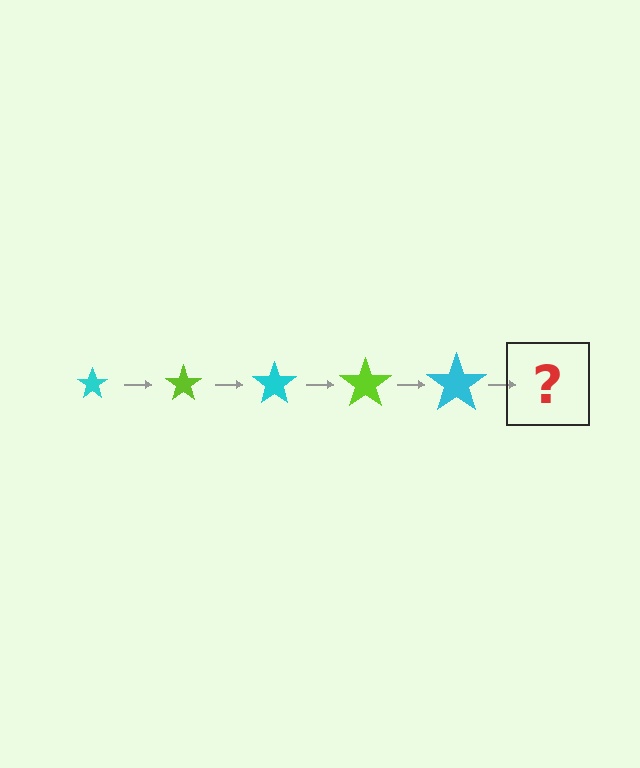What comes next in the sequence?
The next element should be a lime star, larger than the previous one.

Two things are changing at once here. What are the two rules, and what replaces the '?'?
The two rules are that the star grows larger each step and the color cycles through cyan and lime. The '?' should be a lime star, larger than the previous one.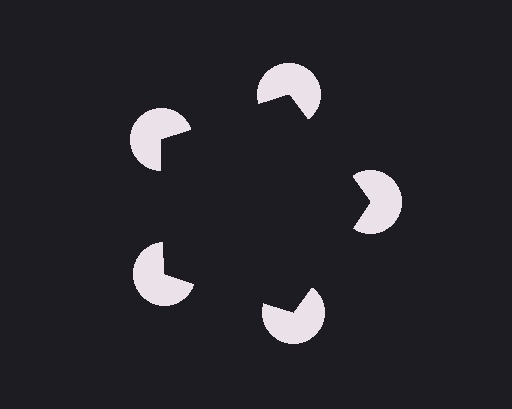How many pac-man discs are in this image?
There are 5 — one at each vertex of the illusory pentagon.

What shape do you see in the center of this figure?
An illusory pentagon — its edges are inferred from the aligned wedge cuts in the pac-man discs, not physically drawn.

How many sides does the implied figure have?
5 sides.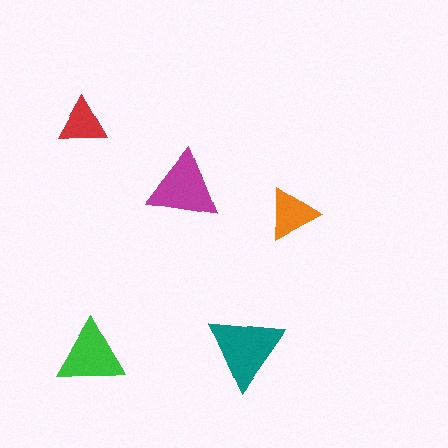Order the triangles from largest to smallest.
the teal one, the magenta one, the green one, the orange one, the red one.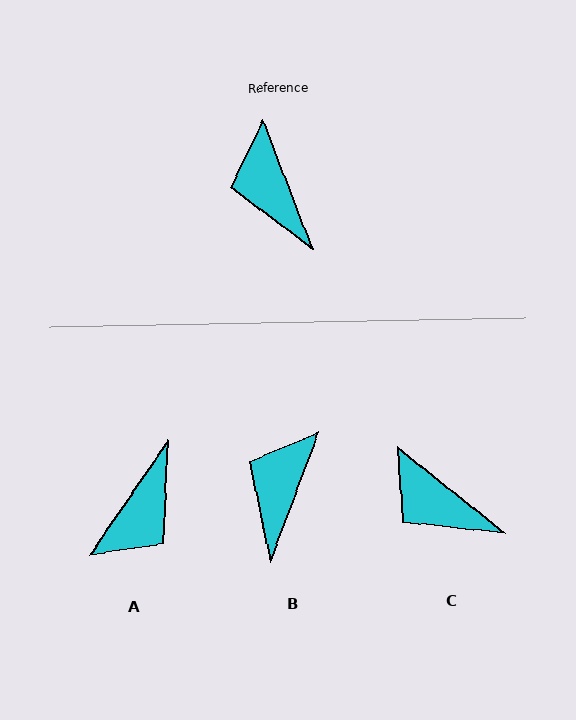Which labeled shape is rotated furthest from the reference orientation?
A, about 125 degrees away.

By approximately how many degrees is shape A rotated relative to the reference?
Approximately 125 degrees counter-clockwise.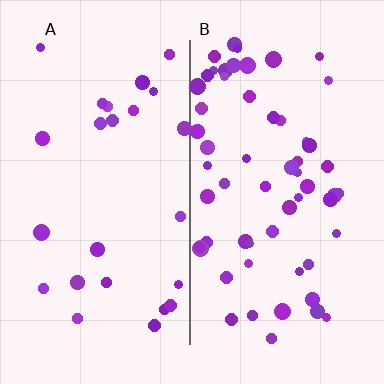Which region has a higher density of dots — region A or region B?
B (the right).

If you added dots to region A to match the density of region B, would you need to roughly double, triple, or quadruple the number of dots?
Approximately double.